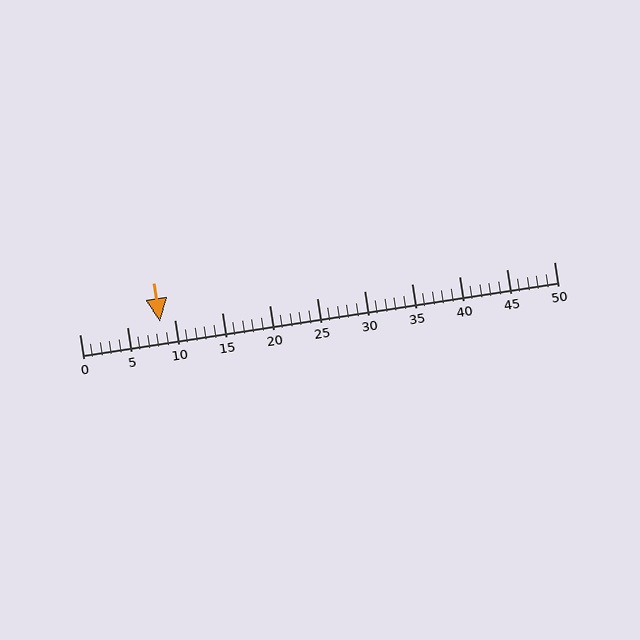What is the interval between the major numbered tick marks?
The major tick marks are spaced 5 units apart.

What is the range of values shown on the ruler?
The ruler shows values from 0 to 50.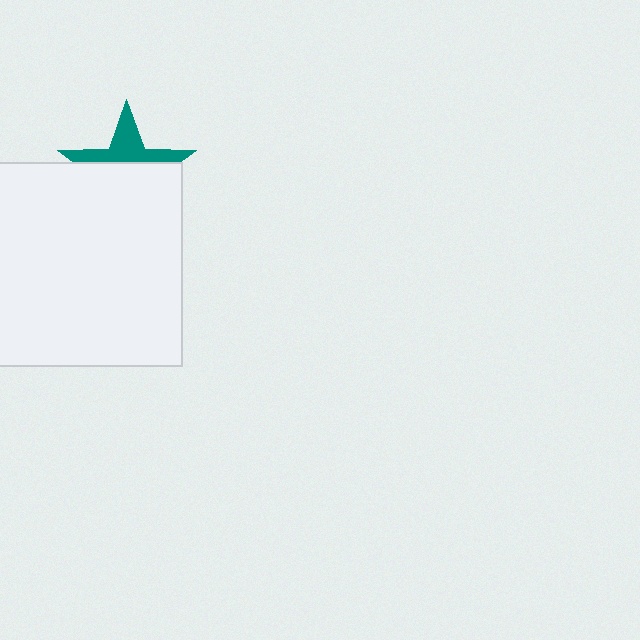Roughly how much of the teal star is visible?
A small part of it is visible (roughly 38%).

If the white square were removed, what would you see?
You would see the complete teal star.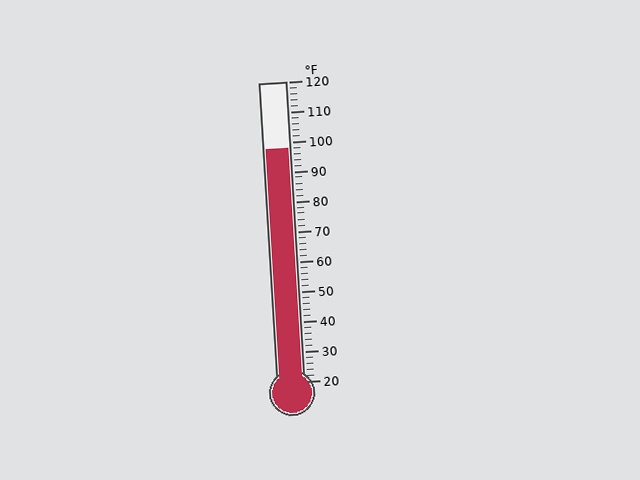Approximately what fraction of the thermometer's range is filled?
The thermometer is filled to approximately 80% of its range.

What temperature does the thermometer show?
The thermometer shows approximately 98°F.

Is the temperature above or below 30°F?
The temperature is above 30°F.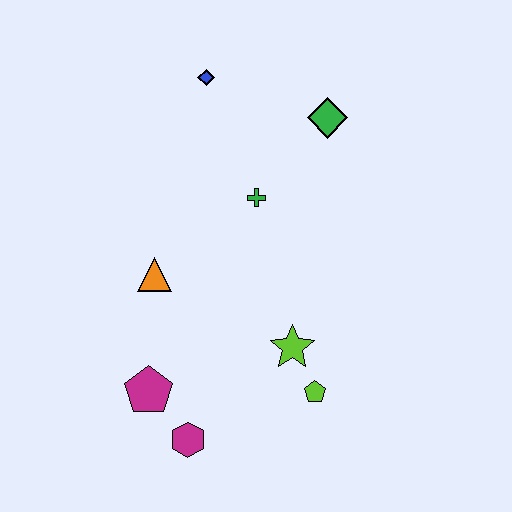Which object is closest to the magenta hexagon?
The magenta pentagon is closest to the magenta hexagon.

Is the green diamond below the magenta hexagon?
No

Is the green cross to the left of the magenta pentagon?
No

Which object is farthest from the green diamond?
The magenta hexagon is farthest from the green diamond.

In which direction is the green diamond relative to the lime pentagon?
The green diamond is above the lime pentagon.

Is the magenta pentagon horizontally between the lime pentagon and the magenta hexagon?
No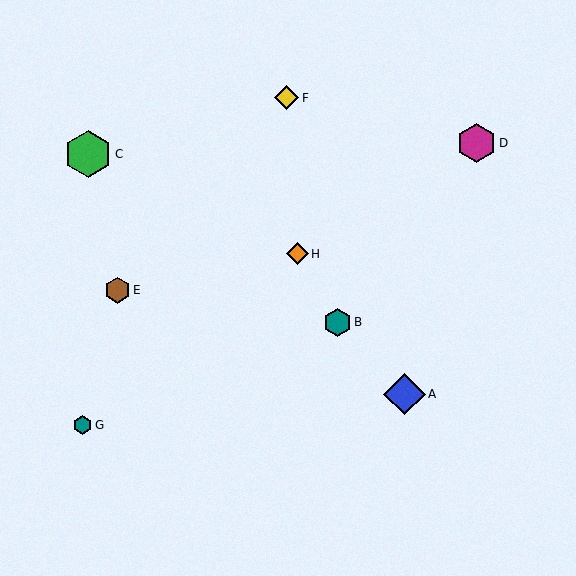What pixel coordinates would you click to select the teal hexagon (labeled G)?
Click at (82, 425) to select the teal hexagon G.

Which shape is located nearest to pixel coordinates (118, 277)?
The brown hexagon (labeled E) at (118, 290) is nearest to that location.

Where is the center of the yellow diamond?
The center of the yellow diamond is at (287, 98).